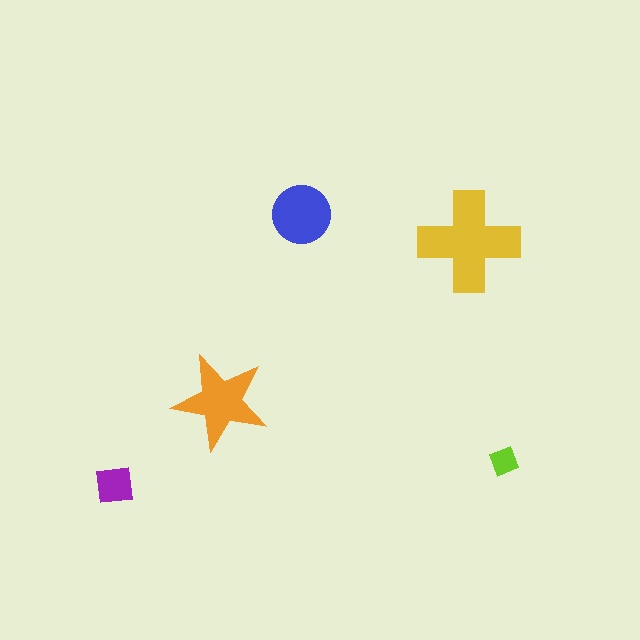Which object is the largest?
The yellow cross.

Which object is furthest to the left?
The purple square is leftmost.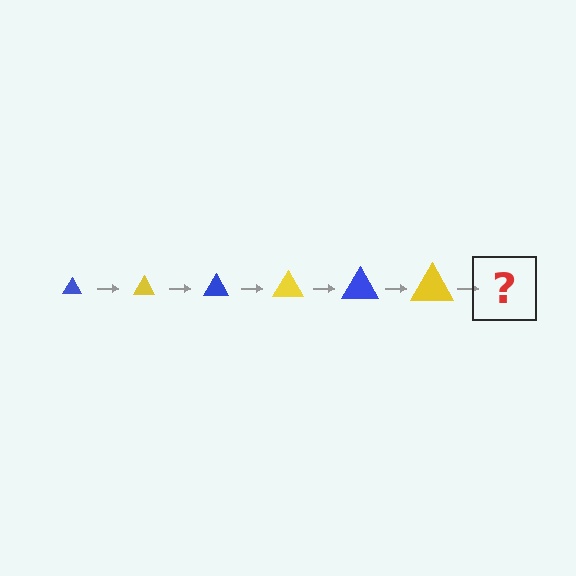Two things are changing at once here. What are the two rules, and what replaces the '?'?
The two rules are that the triangle grows larger each step and the color cycles through blue and yellow. The '?' should be a blue triangle, larger than the previous one.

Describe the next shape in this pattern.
It should be a blue triangle, larger than the previous one.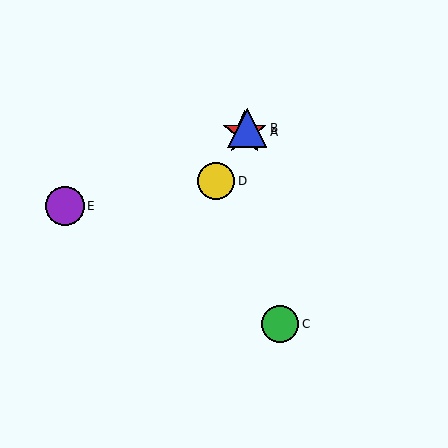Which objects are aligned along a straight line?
Objects A, B, D are aligned along a straight line.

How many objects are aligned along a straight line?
3 objects (A, B, D) are aligned along a straight line.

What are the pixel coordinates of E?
Object E is at (65, 206).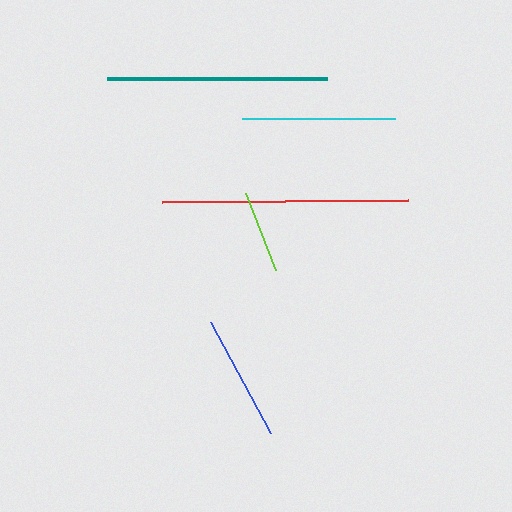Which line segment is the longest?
The red line is the longest at approximately 246 pixels.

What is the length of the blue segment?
The blue segment is approximately 126 pixels long.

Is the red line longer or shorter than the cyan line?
The red line is longer than the cyan line.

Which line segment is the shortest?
The lime line is the shortest at approximately 83 pixels.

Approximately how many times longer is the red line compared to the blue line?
The red line is approximately 2.0 times the length of the blue line.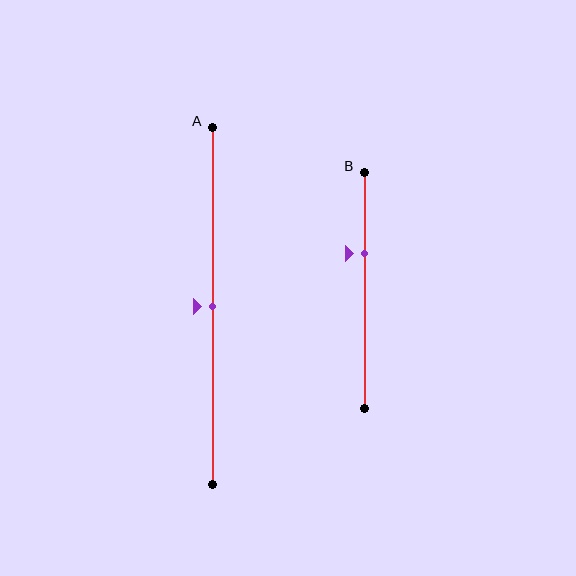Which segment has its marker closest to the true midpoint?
Segment A has its marker closest to the true midpoint.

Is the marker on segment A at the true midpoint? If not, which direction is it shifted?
Yes, the marker on segment A is at the true midpoint.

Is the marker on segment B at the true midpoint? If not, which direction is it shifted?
No, the marker on segment B is shifted upward by about 16% of the segment length.